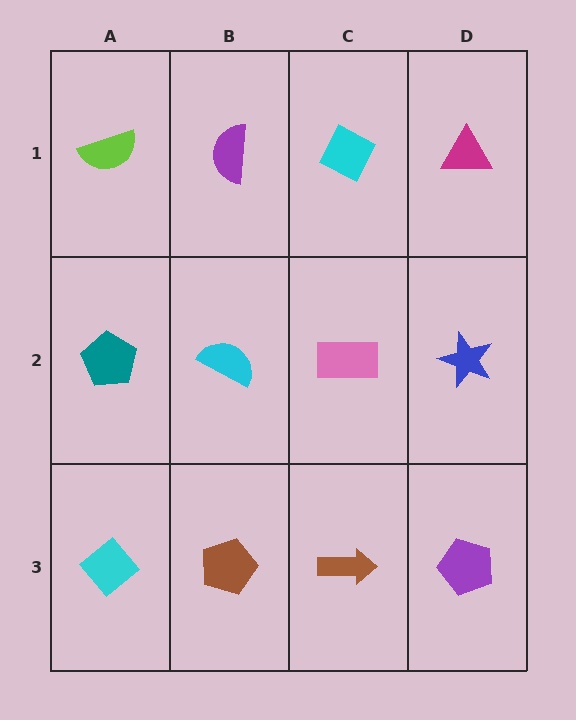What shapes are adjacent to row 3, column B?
A cyan semicircle (row 2, column B), a cyan diamond (row 3, column A), a brown arrow (row 3, column C).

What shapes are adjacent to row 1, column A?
A teal pentagon (row 2, column A), a purple semicircle (row 1, column B).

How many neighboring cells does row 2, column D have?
3.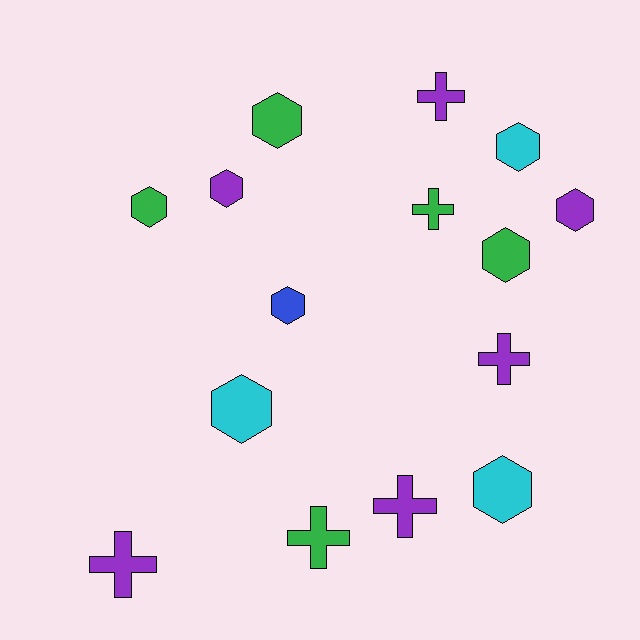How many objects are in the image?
There are 15 objects.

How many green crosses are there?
There are 2 green crosses.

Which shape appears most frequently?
Hexagon, with 9 objects.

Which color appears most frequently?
Purple, with 6 objects.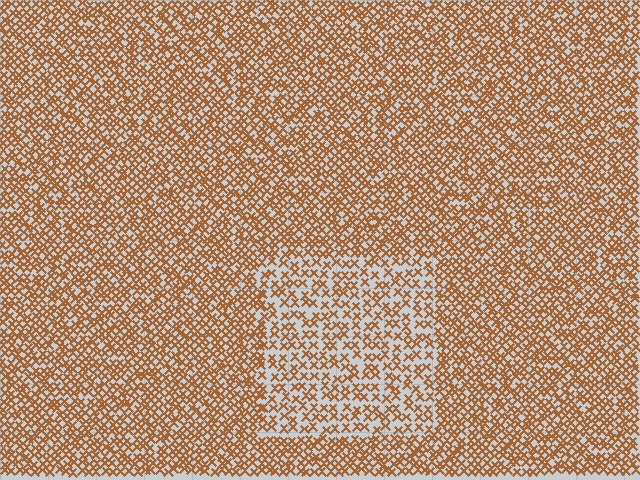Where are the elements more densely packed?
The elements are more densely packed outside the rectangle boundary.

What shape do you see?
I see a rectangle.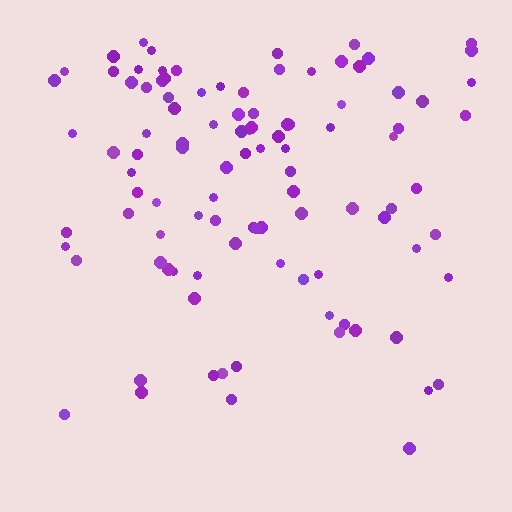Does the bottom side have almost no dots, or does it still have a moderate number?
Still a moderate number, just noticeably fewer than the top.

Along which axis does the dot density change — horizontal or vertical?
Vertical.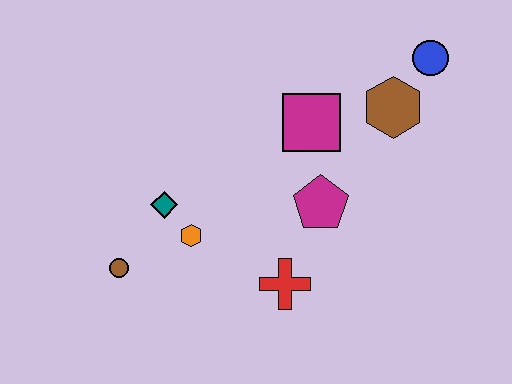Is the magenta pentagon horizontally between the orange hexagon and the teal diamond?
No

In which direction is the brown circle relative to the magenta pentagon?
The brown circle is to the left of the magenta pentagon.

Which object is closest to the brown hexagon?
The blue circle is closest to the brown hexagon.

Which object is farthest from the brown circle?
The blue circle is farthest from the brown circle.